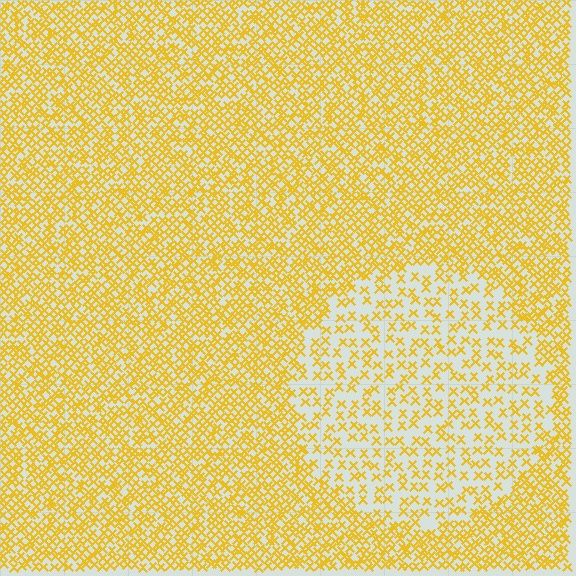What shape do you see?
I see a circle.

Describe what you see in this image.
The image contains small yellow elements arranged at two different densities. A circle-shaped region is visible where the elements are less densely packed than the surrounding area.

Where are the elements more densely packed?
The elements are more densely packed outside the circle boundary.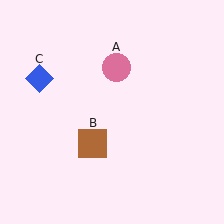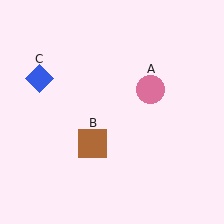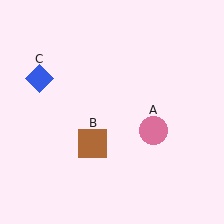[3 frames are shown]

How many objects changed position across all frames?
1 object changed position: pink circle (object A).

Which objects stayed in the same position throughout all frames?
Brown square (object B) and blue diamond (object C) remained stationary.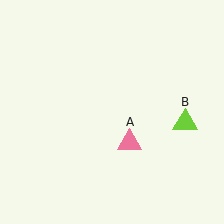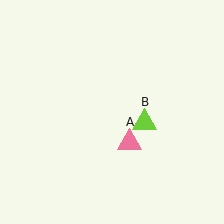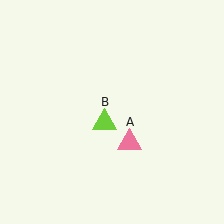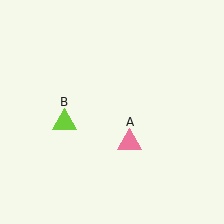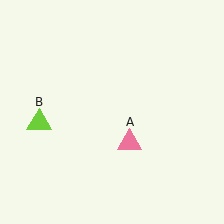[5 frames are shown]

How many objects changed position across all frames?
1 object changed position: lime triangle (object B).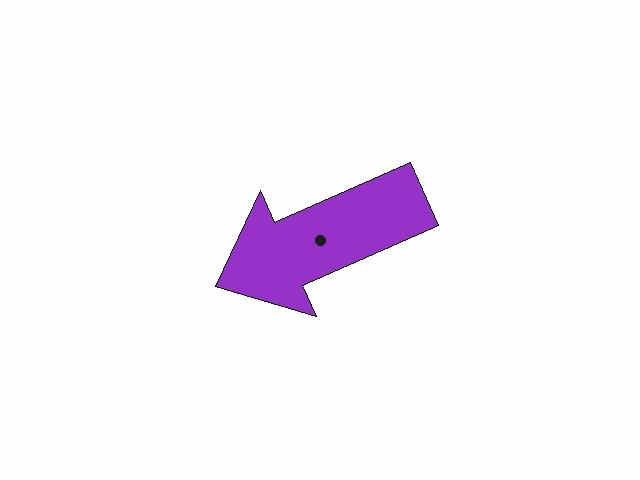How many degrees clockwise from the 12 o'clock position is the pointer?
Approximately 246 degrees.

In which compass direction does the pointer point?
Southwest.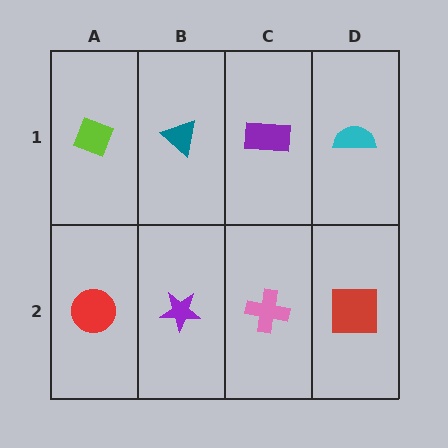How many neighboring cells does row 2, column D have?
2.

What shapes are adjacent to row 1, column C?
A pink cross (row 2, column C), a teal triangle (row 1, column B), a cyan semicircle (row 1, column D).